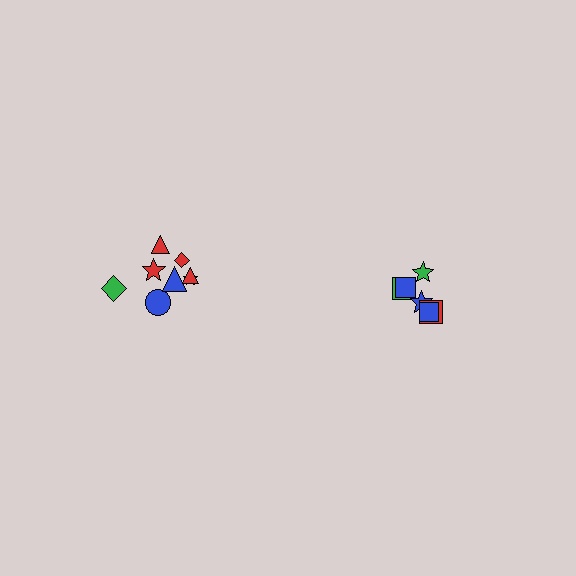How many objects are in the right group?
There are 6 objects.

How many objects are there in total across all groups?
There are 14 objects.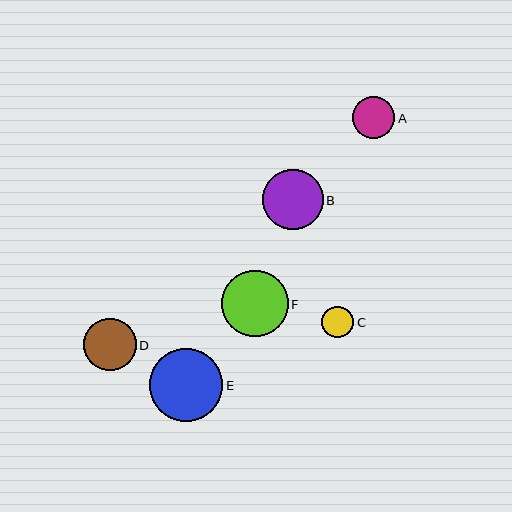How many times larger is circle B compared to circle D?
Circle B is approximately 1.2 times the size of circle D.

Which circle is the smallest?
Circle C is the smallest with a size of approximately 32 pixels.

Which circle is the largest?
Circle E is the largest with a size of approximately 73 pixels.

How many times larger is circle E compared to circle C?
Circle E is approximately 2.3 times the size of circle C.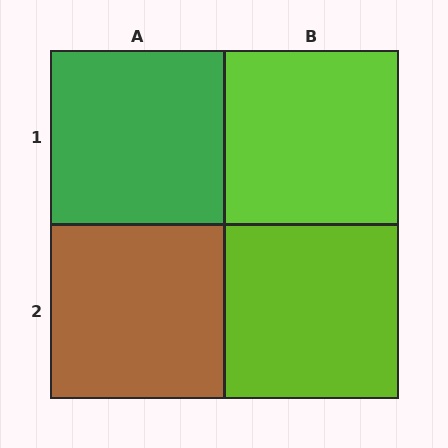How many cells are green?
1 cell is green.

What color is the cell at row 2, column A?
Brown.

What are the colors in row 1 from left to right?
Green, lime.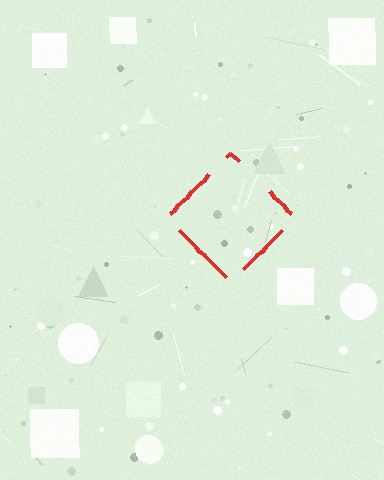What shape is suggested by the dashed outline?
The dashed outline suggests a diamond.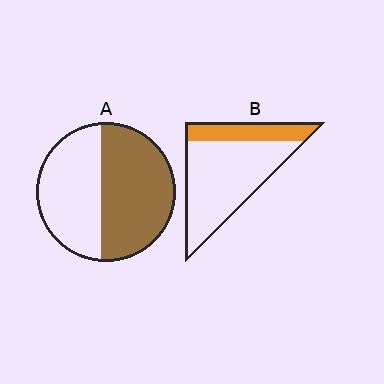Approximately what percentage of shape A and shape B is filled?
A is approximately 55% and B is approximately 25%.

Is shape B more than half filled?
No.